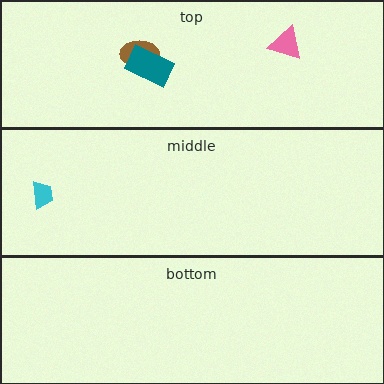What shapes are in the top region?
The brown ellipse, the teal rectangle, the pink triangle.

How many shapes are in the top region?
3.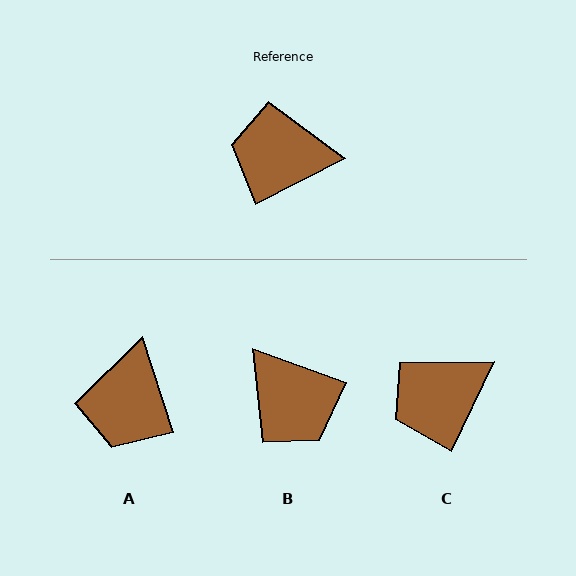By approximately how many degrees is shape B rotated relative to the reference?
Approximately 133 degrees counter-clockwise.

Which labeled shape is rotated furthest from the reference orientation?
B, about 133 degrees away.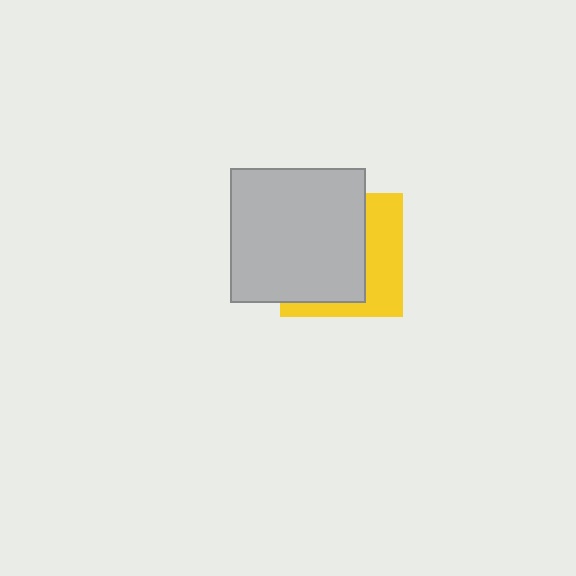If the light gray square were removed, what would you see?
You would see the complete yellow square.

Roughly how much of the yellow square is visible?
A small part of it is visible (roughly 38%).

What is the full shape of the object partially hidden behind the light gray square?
The partially hidden object is a yellow square.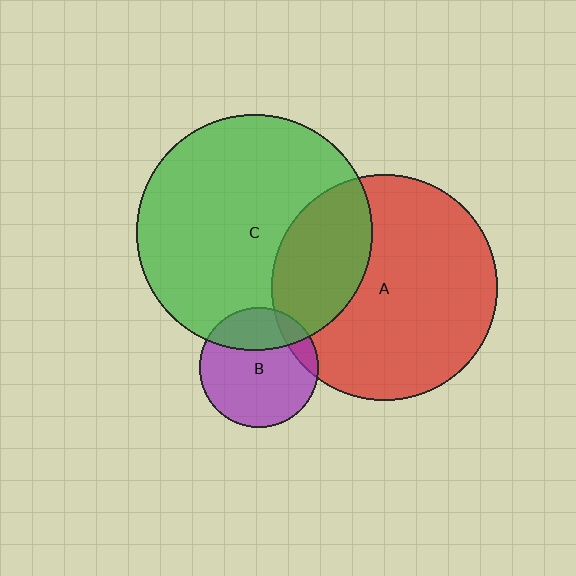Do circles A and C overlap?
Yes.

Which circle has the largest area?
Circle C (green).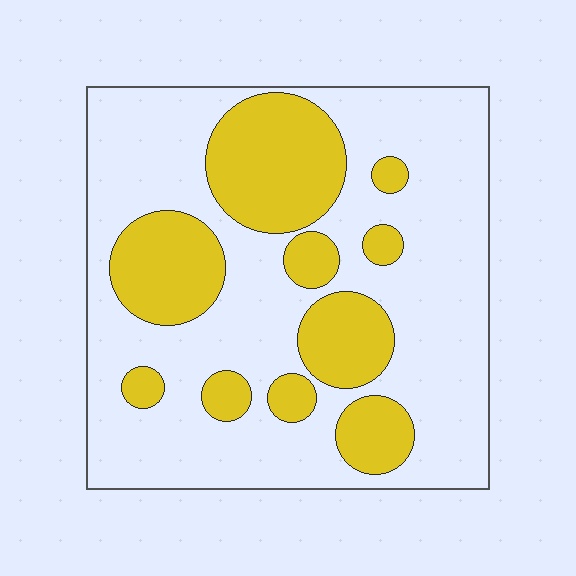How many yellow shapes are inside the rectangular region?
10.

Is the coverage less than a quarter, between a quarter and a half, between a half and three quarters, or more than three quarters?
Between a quarter and a half.